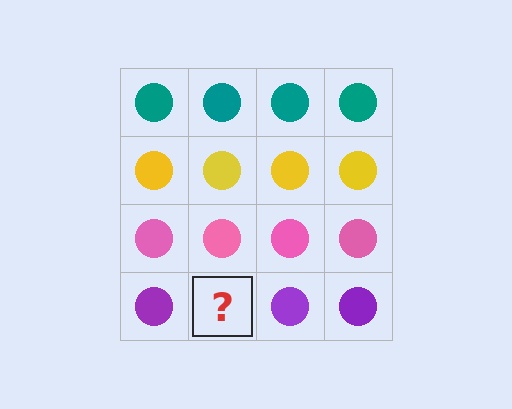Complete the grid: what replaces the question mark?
The question mark should be replaced with a purple circle.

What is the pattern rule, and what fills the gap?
The rule is that each row has a consistent color. The gap should be filled with a purple circle.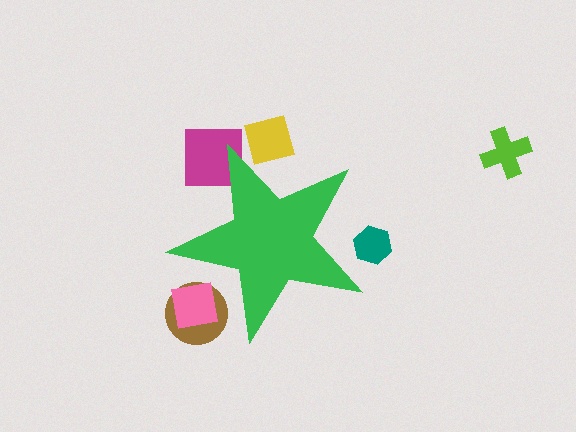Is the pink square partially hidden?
Yes, the pink square is partially hidden behind the green star.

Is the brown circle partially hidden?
Yes, the brown circle is partially hidden behind the green star.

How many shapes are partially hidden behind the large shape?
5 shapes are partially hidden.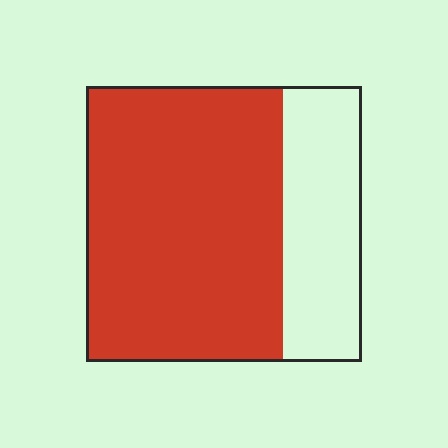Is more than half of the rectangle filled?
Yes.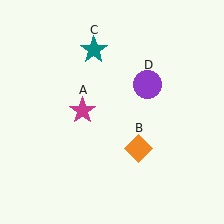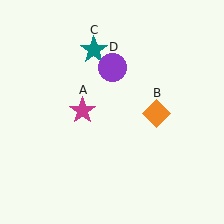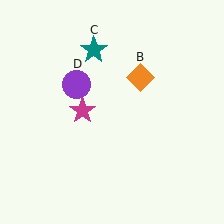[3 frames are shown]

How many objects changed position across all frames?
2 objects changed position: orange diamond (object B), purple circle (object D).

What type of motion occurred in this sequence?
The orange diamond (object B), purple circle (object D) rotated counterclockwise around the center of the scene.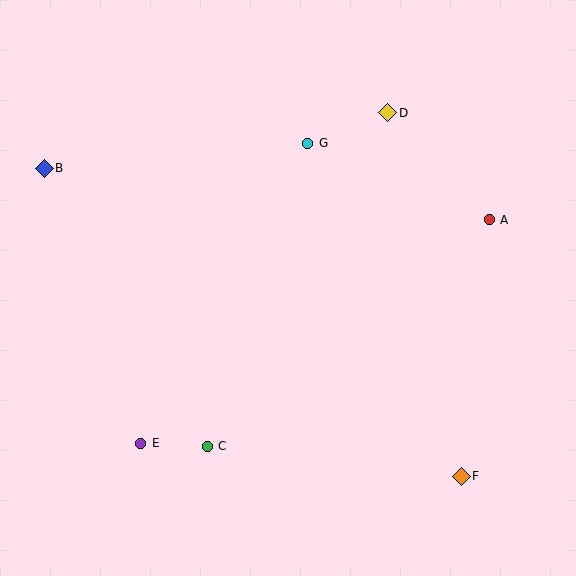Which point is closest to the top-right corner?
Point D is closest to the top-right corner.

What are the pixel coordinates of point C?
Point C is at (207, 446).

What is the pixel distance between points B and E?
The distance between B and E is 292 pixels.